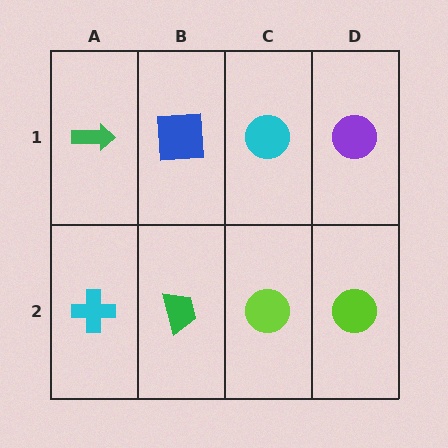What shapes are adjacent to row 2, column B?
A blue square (row 1, column B), a cyan cross (row 2, column A), a lime circle (row 2, column C).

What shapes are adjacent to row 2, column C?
A cyan circle (row 1, column C), a green trapezoid (row 2, column B), a lime circle (row 2, column D).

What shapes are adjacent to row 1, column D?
A lime circle (row 2, column D), a cyan circle (row 1, column C).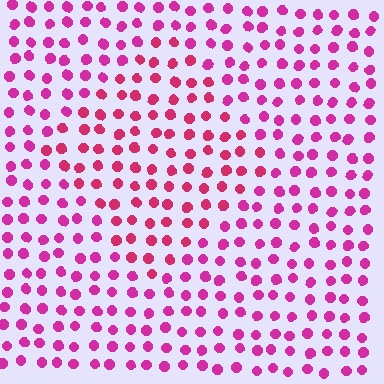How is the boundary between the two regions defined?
The boundary is defined purely by a slight shift in hue (about 21 degrees). Spacing, size, and orientation are identical on both sides.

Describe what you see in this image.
The image is filled with small magenta elements in a uniform arrangement. A diamond-shaped region is visible where the elements are tinted to a slightly different hue, forming a subtle color boundary.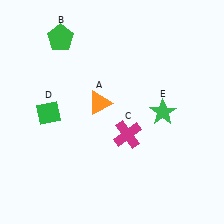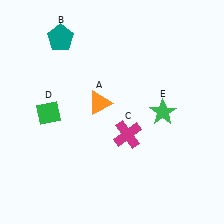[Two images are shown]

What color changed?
The pentagon (B) changed from green in Image 1 to teal in Image 2.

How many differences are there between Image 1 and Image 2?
There is 1 difference between the two images.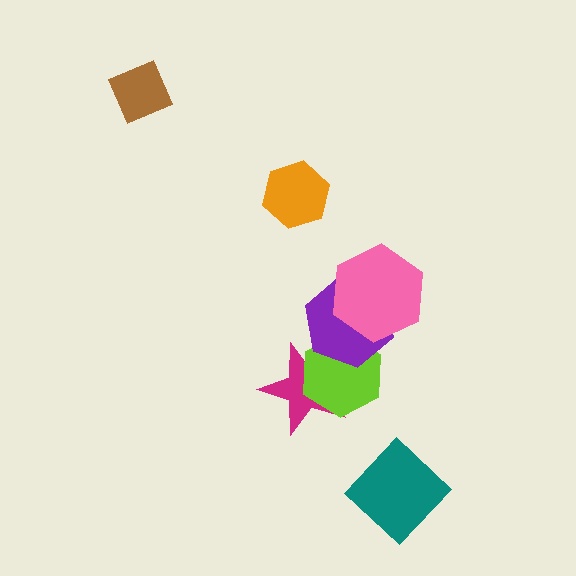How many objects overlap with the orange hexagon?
0 objects overlap with the orange hexagon.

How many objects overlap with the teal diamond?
0 objects overlap with the teal diamond.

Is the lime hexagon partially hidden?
Yes, it is partially covered by another shape.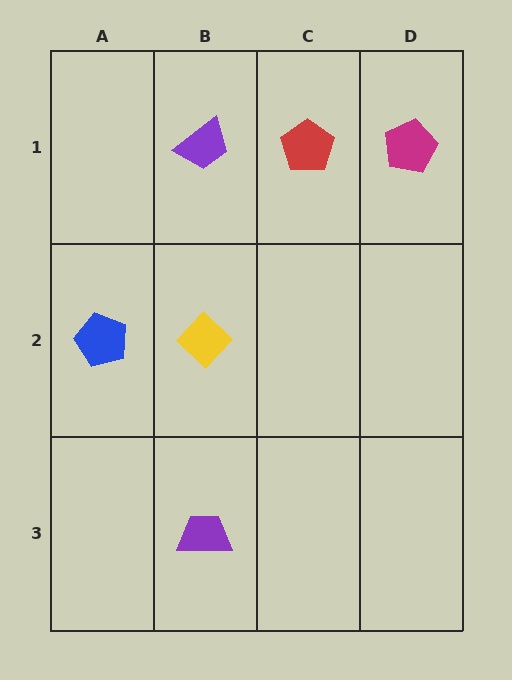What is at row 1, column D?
A magenta pentagon.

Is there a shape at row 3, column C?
No, that cell is empty.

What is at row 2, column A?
A blue pentagon.